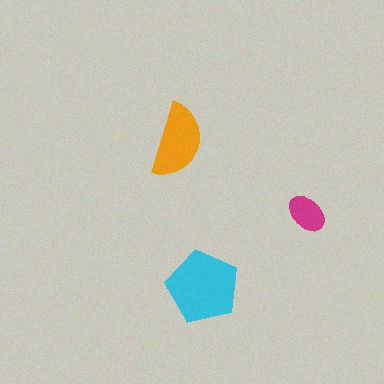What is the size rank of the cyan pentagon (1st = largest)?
1st.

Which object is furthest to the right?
The magenta ellipse is rightmost.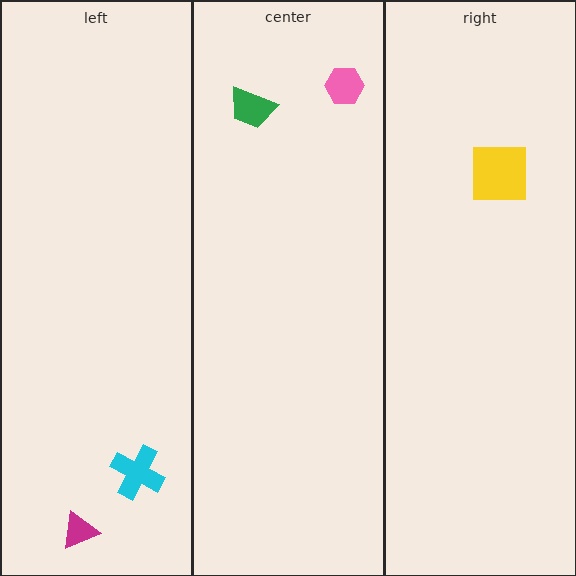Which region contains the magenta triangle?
The left region.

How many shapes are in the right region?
1.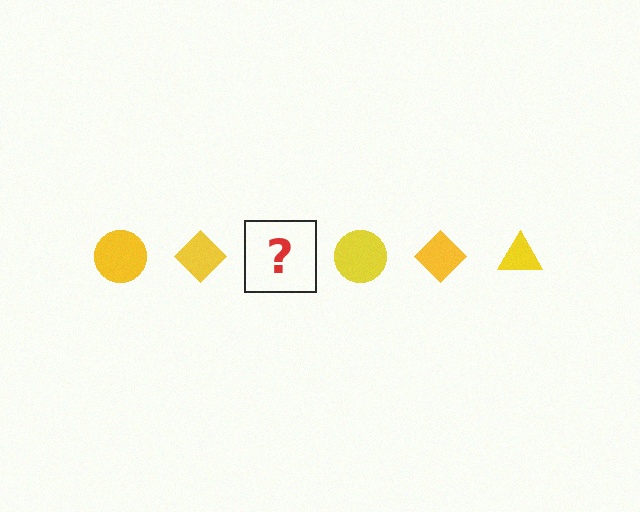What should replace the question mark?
The question mark should be replaced with a yellow triangle.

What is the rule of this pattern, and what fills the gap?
The rule is that the pattern cycles through circle, diamond, triangle shapes in yellow. The gap should be filled with a yellow triangle.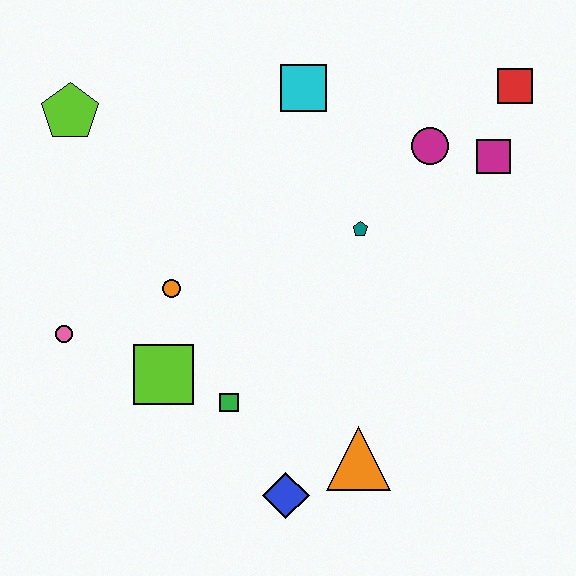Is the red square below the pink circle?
No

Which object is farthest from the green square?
The red square is farthest from the green square.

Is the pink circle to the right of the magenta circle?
No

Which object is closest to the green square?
The lime square is closest to the green square.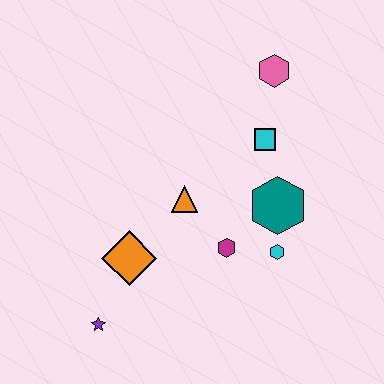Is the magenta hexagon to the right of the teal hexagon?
No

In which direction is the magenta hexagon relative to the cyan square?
The magenta hexagon is below the cyan square.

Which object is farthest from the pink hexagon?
The purple star is farthest from the pink hexagon.